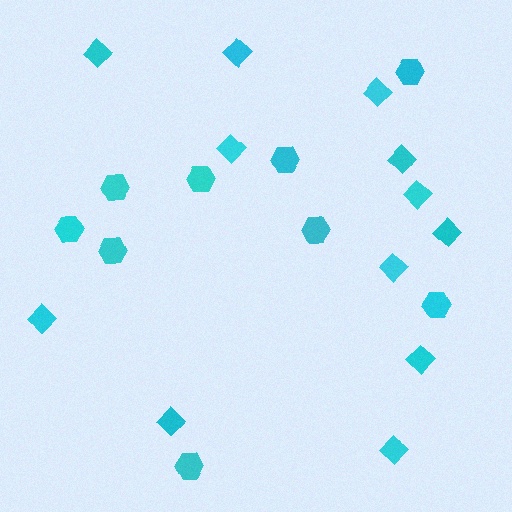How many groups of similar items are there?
There are 2 groups: one group of hexagons (9) and one group of diamonds (12).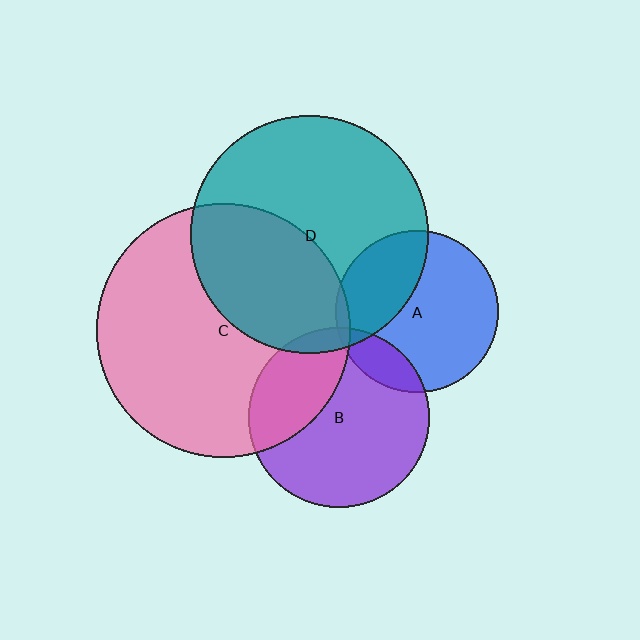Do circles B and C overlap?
Yes.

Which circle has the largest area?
Circle C (pink).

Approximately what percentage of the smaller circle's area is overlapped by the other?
Approximately 30%.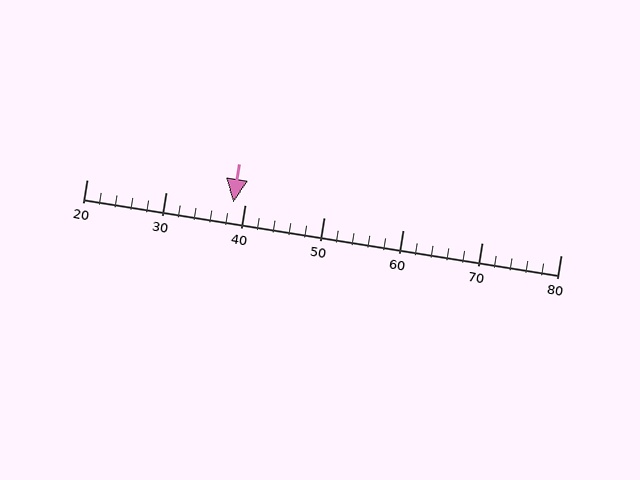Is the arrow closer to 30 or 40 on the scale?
The arrow is closer to 40.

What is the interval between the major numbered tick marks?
The major tick marks are spaced 10 units apart.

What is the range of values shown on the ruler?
The ruler shows values from 20 to 80.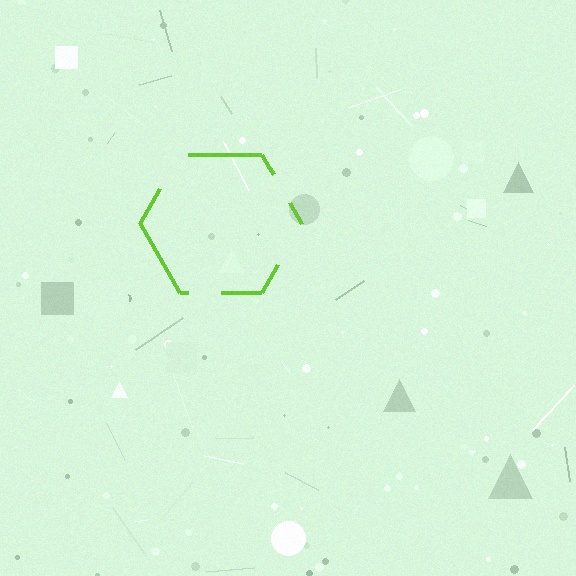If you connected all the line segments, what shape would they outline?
They would outline a hexagon.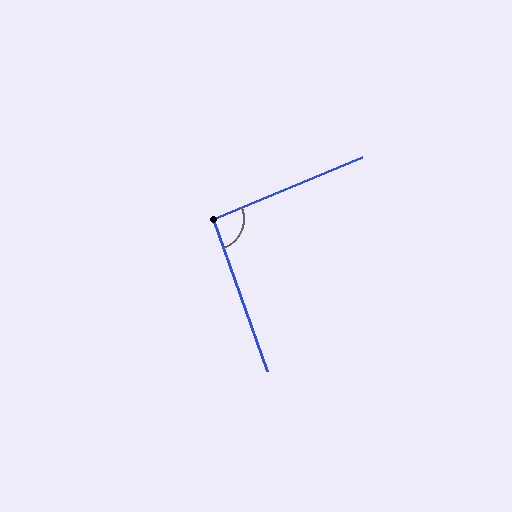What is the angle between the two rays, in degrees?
Approximately 93 degrees.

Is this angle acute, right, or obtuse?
It is approximately a right angle.